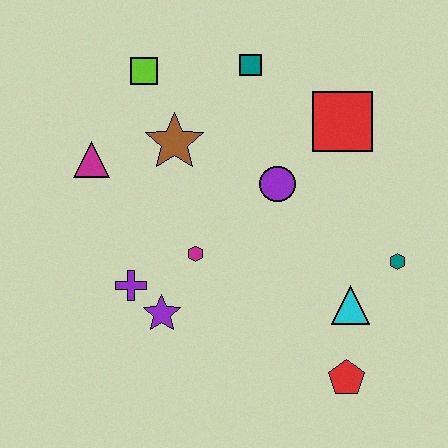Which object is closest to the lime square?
The brown star is closest to the lime square.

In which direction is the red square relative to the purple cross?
The red square is to the right of the purple cross.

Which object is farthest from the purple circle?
The red pentagon is farthest from the purple circle.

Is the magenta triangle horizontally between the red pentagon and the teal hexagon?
No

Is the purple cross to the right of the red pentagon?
No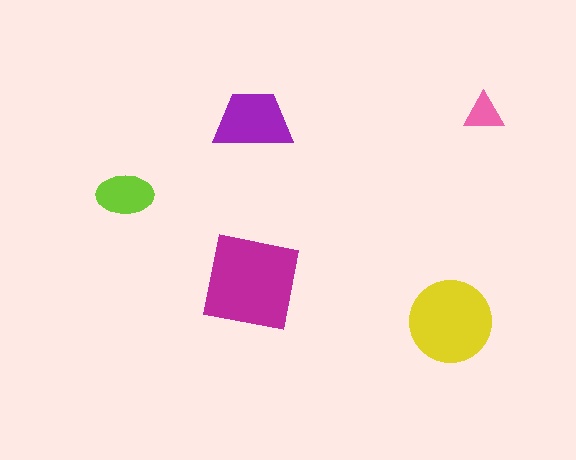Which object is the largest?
The magenta square.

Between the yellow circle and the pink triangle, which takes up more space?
The yellow circle.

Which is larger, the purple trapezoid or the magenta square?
The magenta square.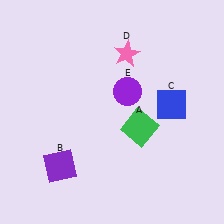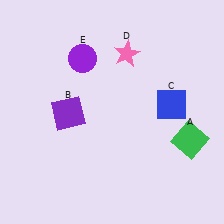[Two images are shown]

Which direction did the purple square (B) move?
The purple square (B) moved up.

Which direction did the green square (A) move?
The green square (A) moved right.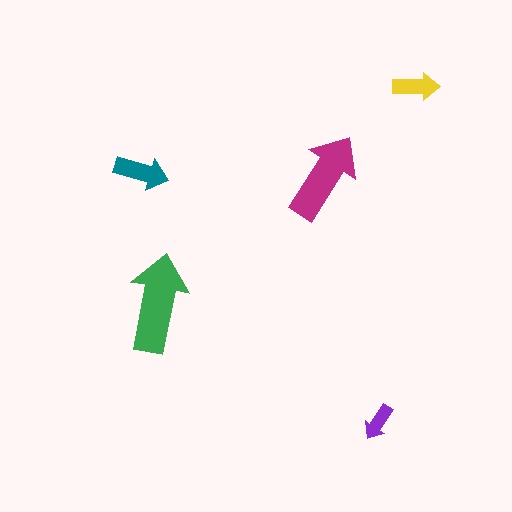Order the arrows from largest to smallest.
the green one, the magenta one, the teal one, the yellow one, the purple one.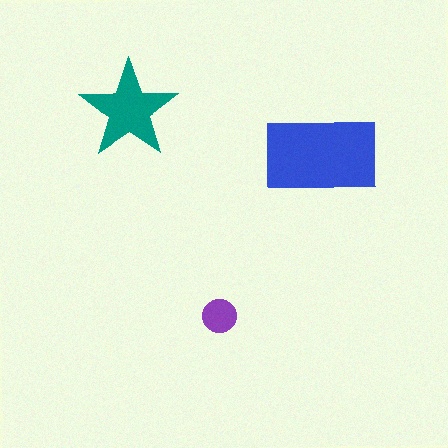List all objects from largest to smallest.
The blue rectangle, the teal star, the purple circle.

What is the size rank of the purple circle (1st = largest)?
3rd.